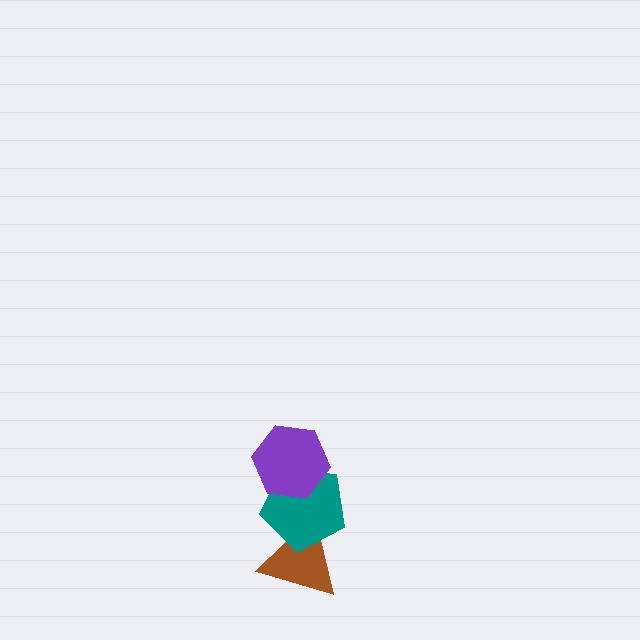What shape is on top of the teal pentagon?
The purple hexagon is on top of the teal pentagon.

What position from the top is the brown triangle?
The brown triangle is 3rd from the top.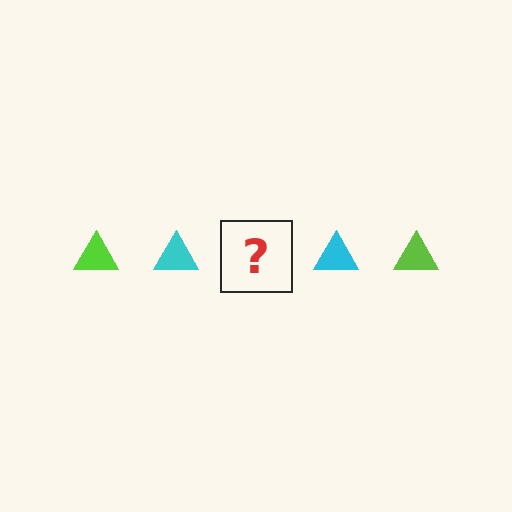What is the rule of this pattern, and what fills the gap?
The rule is that the pattern cycles through lime, cyan triangles. The gap should be filled with a lime triangle.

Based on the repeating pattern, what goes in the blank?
The blank should be a lime triangle.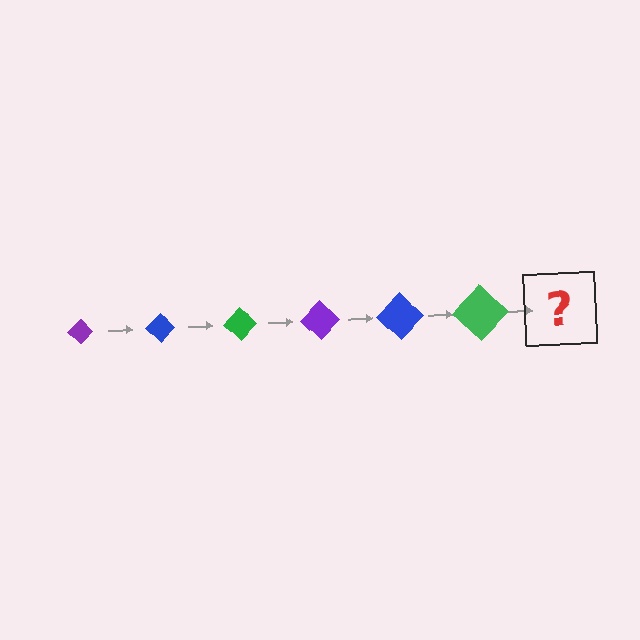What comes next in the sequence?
The next element should be a purple diamond, larger than the previous one.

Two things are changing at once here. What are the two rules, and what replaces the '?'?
The two rules are that the diamond grows larger each step and the color cycles through purple, blue, and green. The '?' should be a purple diamond, larger than the previous one.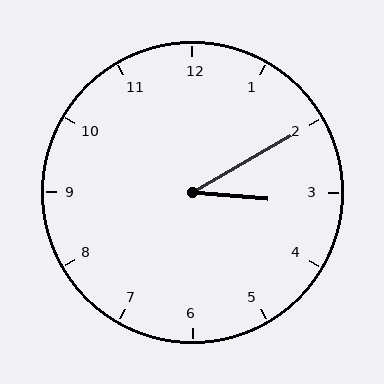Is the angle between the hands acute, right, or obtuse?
It is acute.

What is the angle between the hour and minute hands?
Approximately 35 degrees.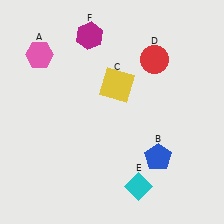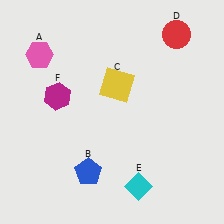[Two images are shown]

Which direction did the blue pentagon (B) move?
The blue pentagon (B) moved left.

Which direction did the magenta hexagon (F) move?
The magenta hexagon (F) moved down.